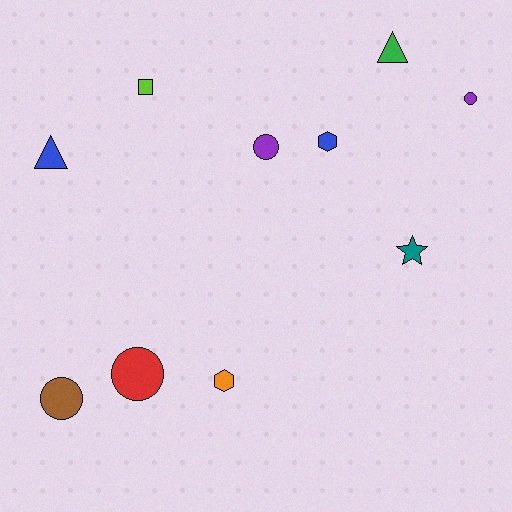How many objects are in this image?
There are 10 objects.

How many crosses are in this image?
There are no crosses.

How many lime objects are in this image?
There is 1 lime object.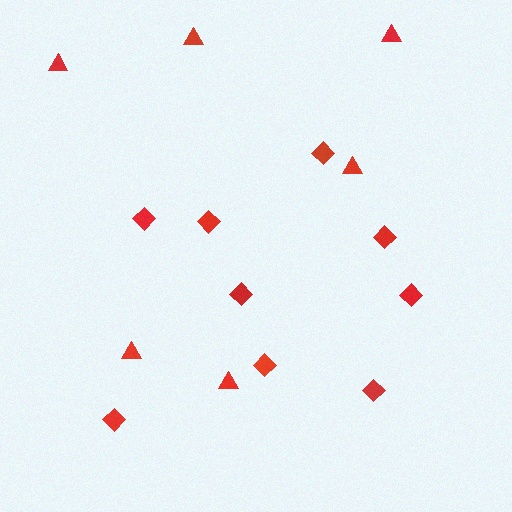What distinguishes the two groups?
There are 2 groups: one group of triangles (6) and one group of diamonds (9).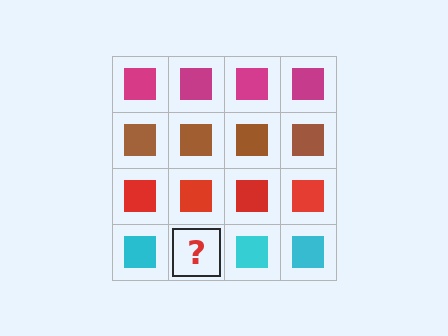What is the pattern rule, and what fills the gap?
The rule is that each row has a consistent color. The gap should be filled with a cyan square.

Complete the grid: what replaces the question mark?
The question mark should be replaced with a cyan square.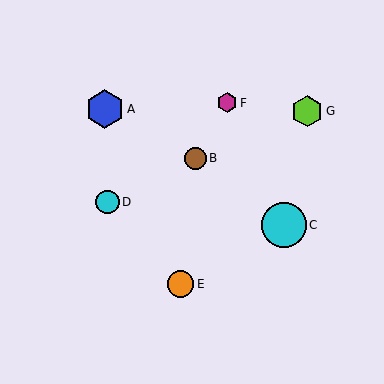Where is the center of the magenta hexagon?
The center of the magenta hexagon is at (227, 103).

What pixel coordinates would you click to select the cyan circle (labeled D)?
Click at (107, 202) to select the cyan circle D.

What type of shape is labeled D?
Shape D is a cyan circle.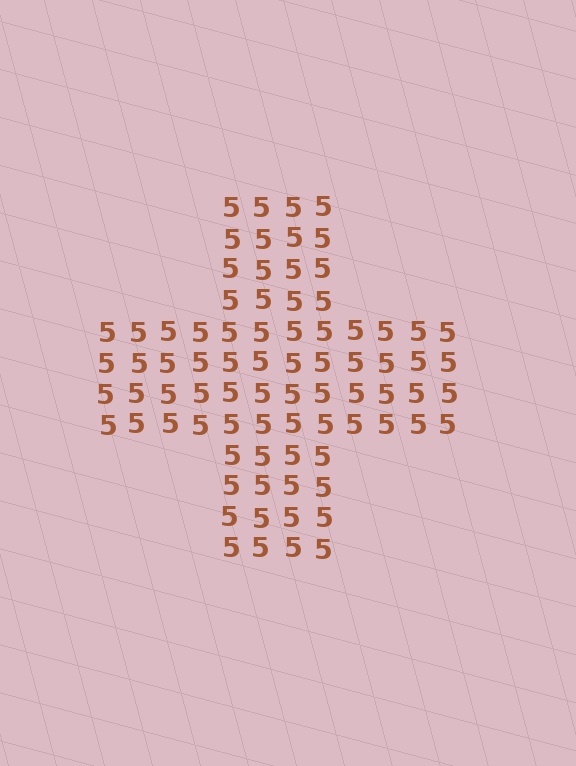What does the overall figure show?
The overall figure shows a cross.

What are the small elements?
The small elements are digit 5's.